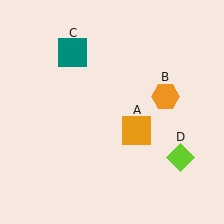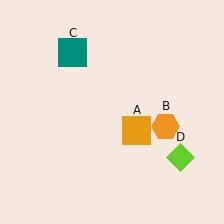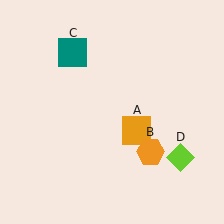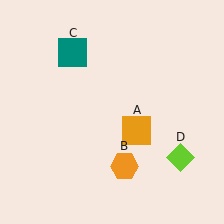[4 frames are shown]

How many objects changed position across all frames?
1 object changed position: orange hexagon (object B).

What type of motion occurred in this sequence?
The orange hexagon (object B) rotated clockwise around the center of the scene.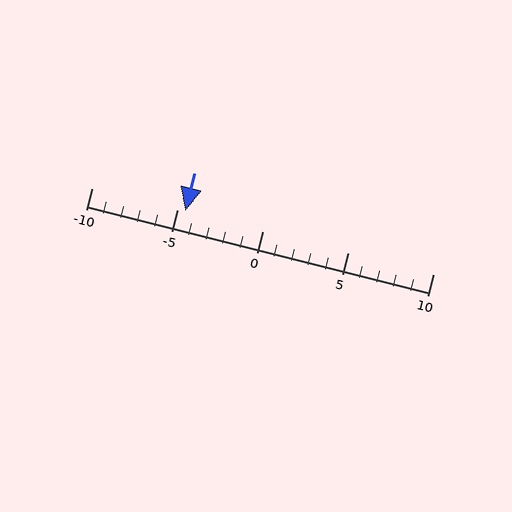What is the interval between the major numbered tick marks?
The major tick marks are spaced 5 units apart.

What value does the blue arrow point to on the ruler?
The blue arrow points to approximately -4.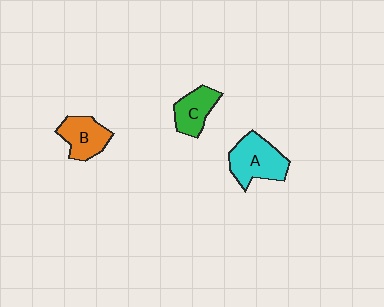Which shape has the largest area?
Shape A (cyan).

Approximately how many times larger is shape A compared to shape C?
Approximately 1.5 times.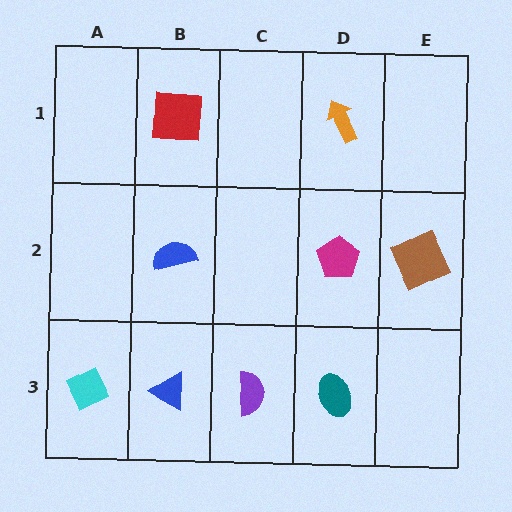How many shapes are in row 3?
4 shapes.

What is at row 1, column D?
An orange arrow.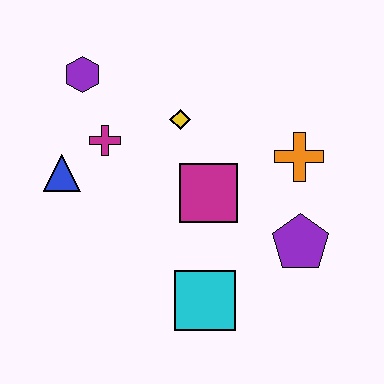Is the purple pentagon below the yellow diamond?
Yes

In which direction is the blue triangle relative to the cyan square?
The blue triangle is to the left of the cyan square.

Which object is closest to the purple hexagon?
The magenta cross is closest to the purple hexagon.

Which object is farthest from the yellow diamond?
The cyan square is farthest from the yellow diamond.